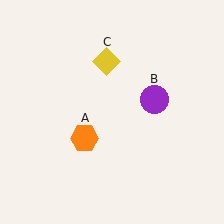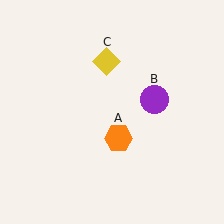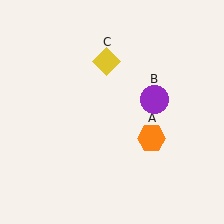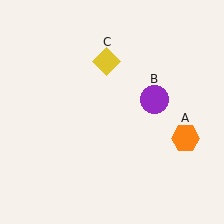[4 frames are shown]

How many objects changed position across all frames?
1 object changed position: orange hexagon (object A).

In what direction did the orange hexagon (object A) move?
The orange hexagon (object A) moved right.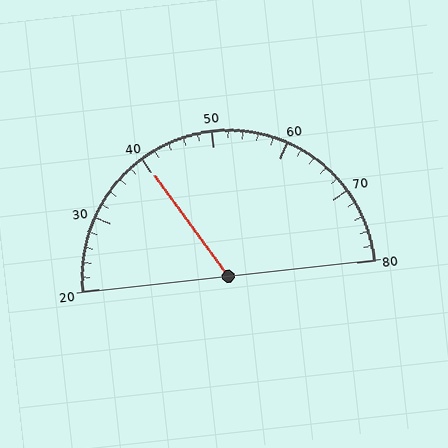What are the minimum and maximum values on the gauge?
The gauge ranges from 20 to 80.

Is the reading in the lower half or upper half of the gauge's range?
The reading is in the lower half of the range (20 to 80).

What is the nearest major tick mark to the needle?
The nearest major tick mark is 40.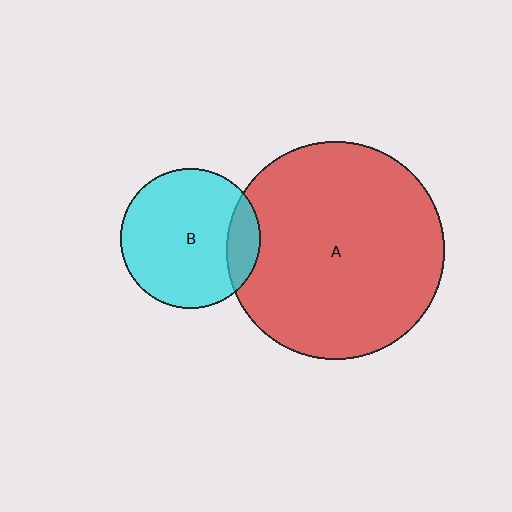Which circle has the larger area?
Circle A (red).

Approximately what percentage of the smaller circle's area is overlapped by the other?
Approximately 15%.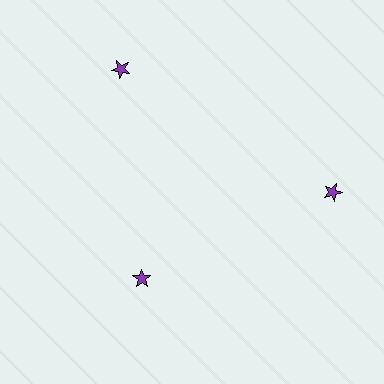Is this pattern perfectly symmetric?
No. The 3 purple stars are arranged in a ring, but one element near the 7 o'clock position is pulled inward toward the center, breaking the 3-fold rotational symmetry.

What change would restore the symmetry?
The symmetry would be restored by moving it outward, back onto the ring so that all 3 stars sit at equal angles and equal distance from the center.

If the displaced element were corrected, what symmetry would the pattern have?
It would have 3-fold rotational symmetry — the pattern would map onto itself every 120 degrees.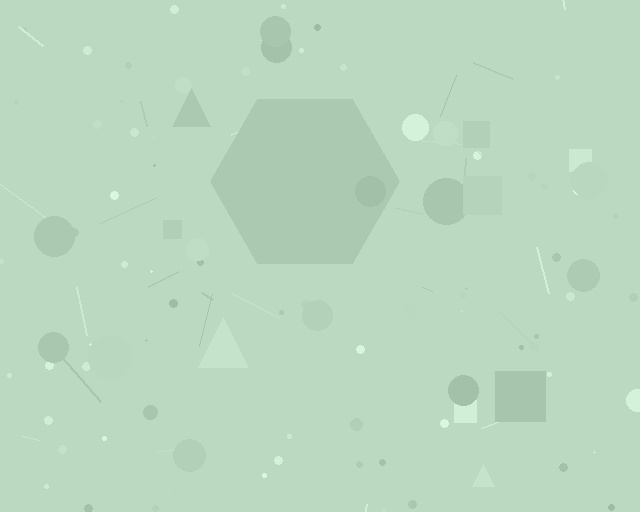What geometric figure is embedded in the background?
A hexagon is embedded in the background.